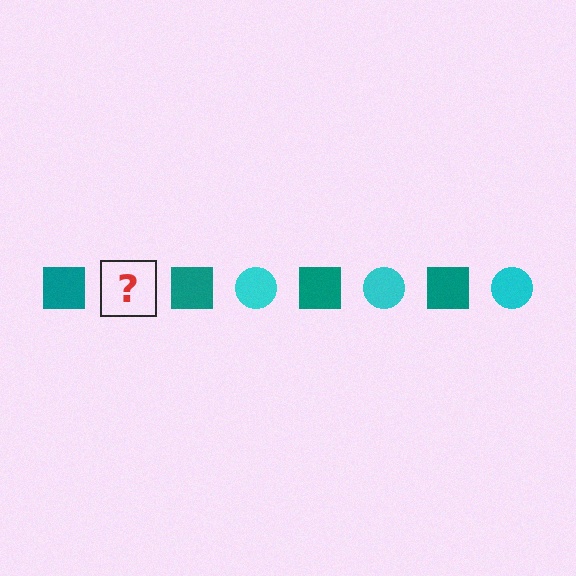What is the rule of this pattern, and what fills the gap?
The rule is that the pattern alternates between teal square and cyan circle. The gap should be filled with a cyan circle.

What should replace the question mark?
The question mark should be replaced with a cyan circle.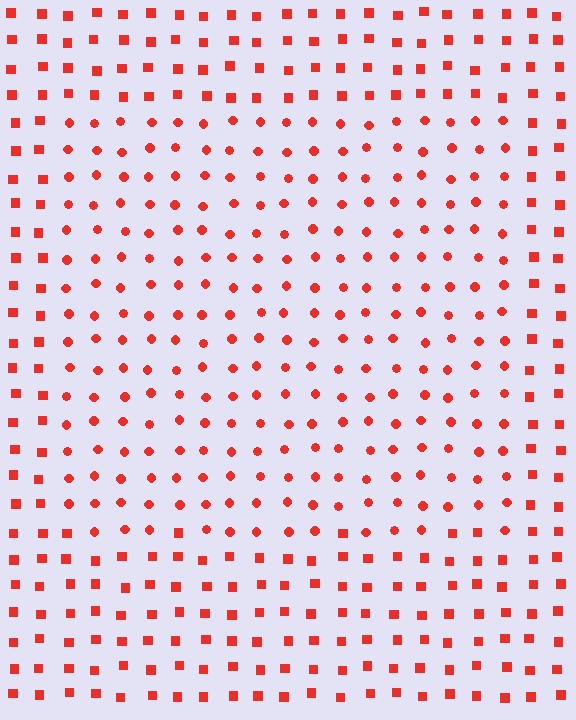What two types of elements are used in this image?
The image uses circles inside the rectangle region and squares outside it.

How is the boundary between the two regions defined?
The boundary is defined by a change in element shape: circles inside vs. squares outside. All elements share the same color and spacing.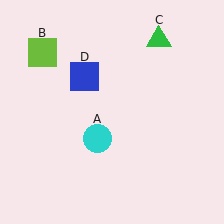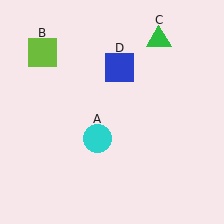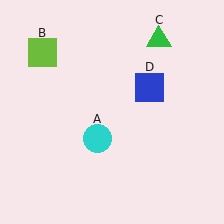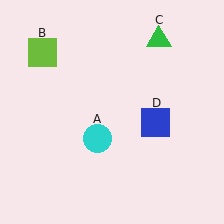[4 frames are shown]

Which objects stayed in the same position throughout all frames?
Cyan circle (object A) and lime square (object B) and green triangle (object C) remained stationary.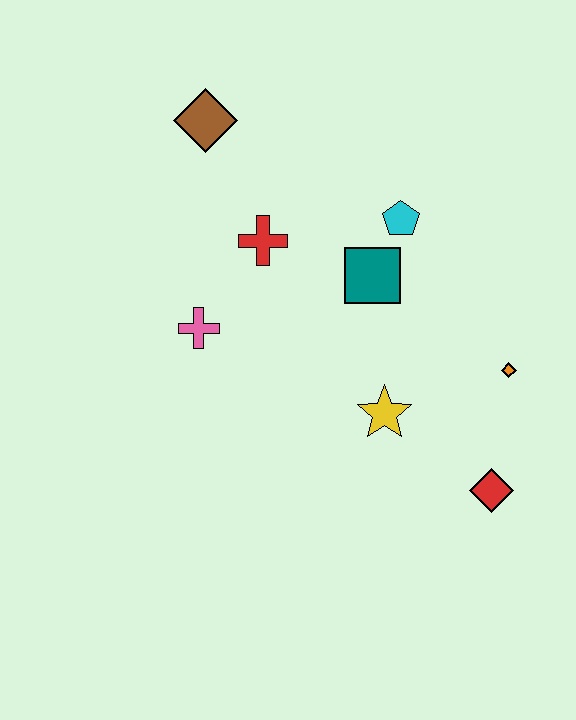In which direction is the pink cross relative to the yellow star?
The pink cross is to the left of the yellow star.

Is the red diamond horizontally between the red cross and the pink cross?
No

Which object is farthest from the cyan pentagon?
The red diamond is farthest from the cyan pentagon.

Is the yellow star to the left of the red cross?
No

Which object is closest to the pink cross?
The red cross is closest to the pink cross.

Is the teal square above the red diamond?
Yes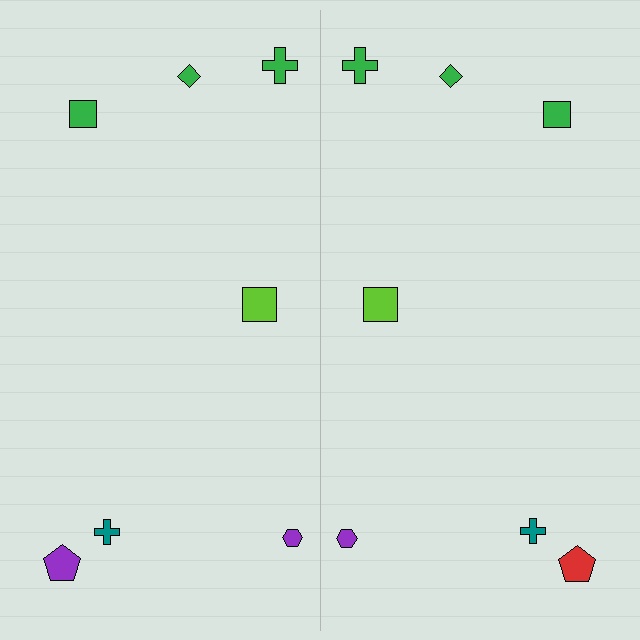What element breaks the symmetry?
The red pentagon on the right side breaks the symmetry — its mirror counterpart is purple.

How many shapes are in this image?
There are 14 shapes in this image.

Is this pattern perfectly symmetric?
No, the pattern is not perfectly symmetric. The red pentagon on the right side breaks the symmetry — its mirror counterpart is purple.